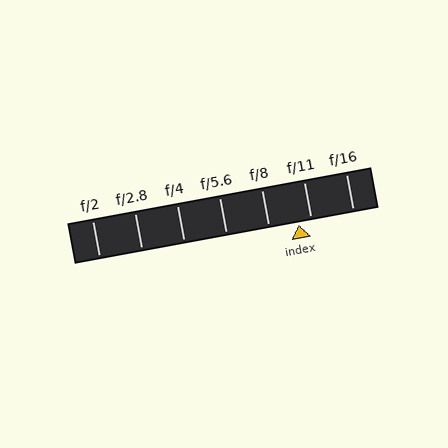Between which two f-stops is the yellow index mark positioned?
The index mark is between f/8 and f/11.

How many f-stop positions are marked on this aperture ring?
There are 7 f-stop positions marked.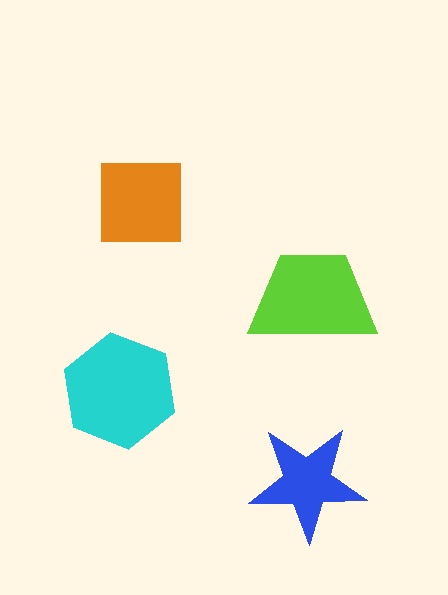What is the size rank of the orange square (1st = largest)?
3rd.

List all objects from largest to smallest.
The cyan hexagon, the lime trapezoid, the orange square, the blue star.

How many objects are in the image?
There are 4 objects in the image.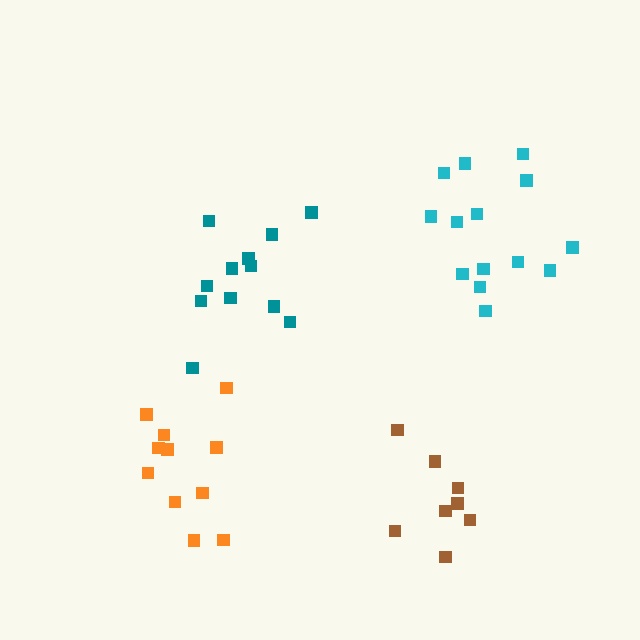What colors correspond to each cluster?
The clusters are colored: teal, orange, cyan, brown.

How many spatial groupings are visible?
There are 4 spatial groupings.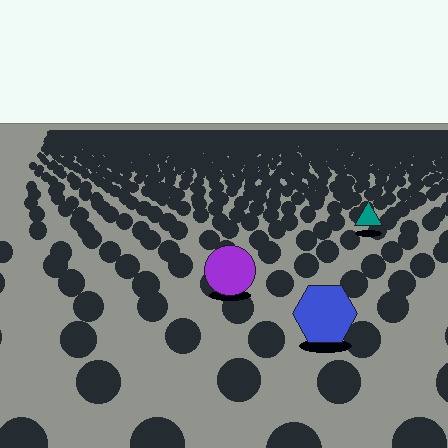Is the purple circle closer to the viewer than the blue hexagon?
No. The blue hexagon is closer — you can tell from the texture gradient: the ground texture is coarser near it.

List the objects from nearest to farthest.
From nearest to farthest: the blue hexagon, the purple circle, the teal triangle.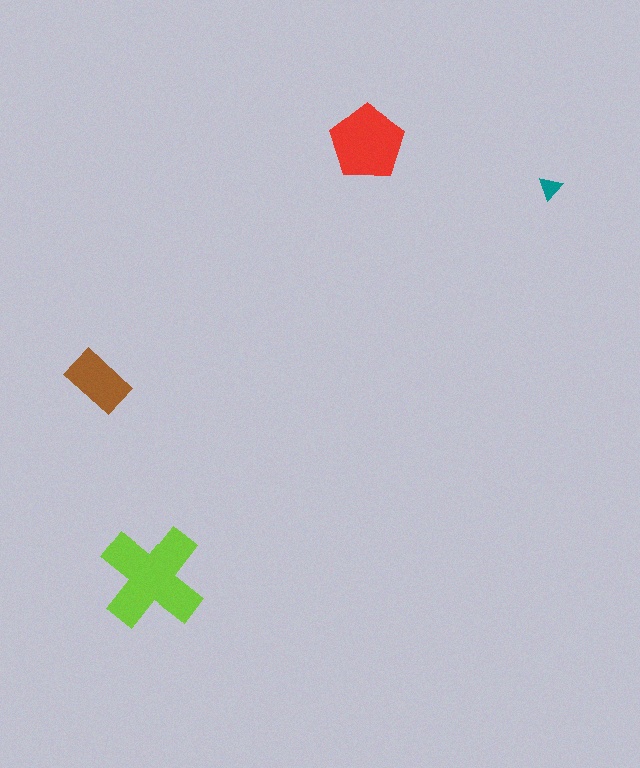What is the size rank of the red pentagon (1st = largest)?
2nd.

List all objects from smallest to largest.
The teal triangle, the brown rectangle, the red pentagon, the lime cross.